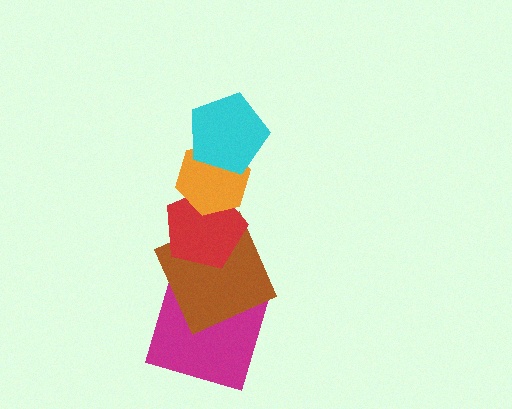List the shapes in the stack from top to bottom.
From top to bottom: the cyan pentagon, the orange hexagon, the red pentagon, the brown square, the magenta square.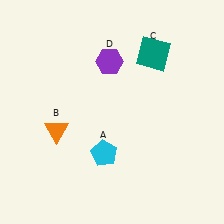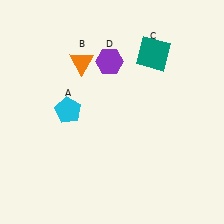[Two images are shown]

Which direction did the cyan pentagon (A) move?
The cyan pentagon (A) moved up.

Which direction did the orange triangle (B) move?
The orange triangle (B) moved up.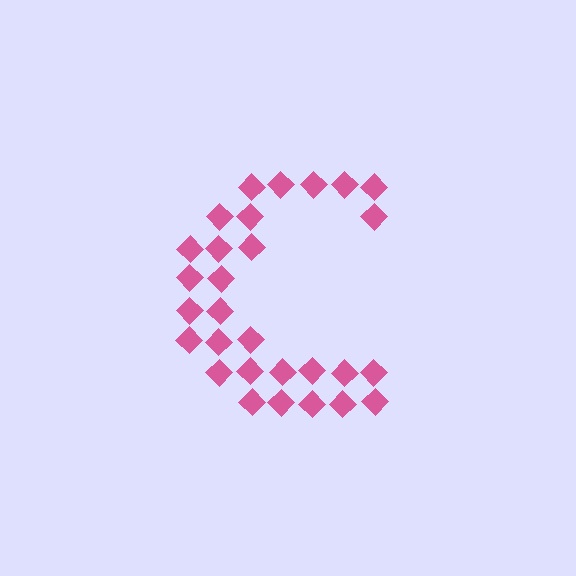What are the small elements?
The small elements are diamonds.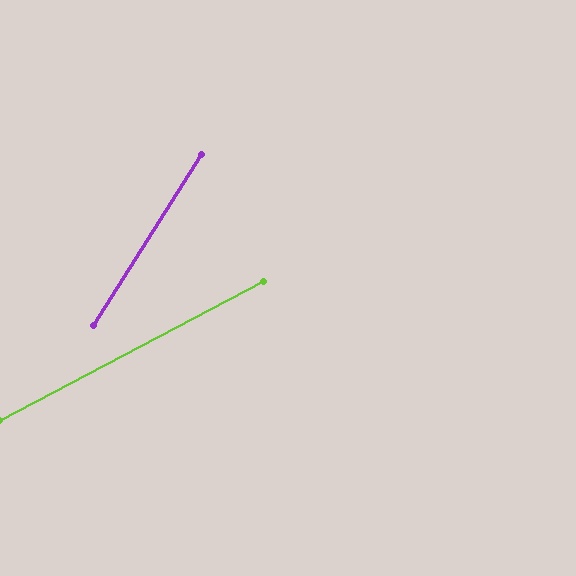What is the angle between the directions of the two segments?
Approximately 30 degrees.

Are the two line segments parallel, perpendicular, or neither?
Neither parallel nor perpendicular — they differ by about 30°.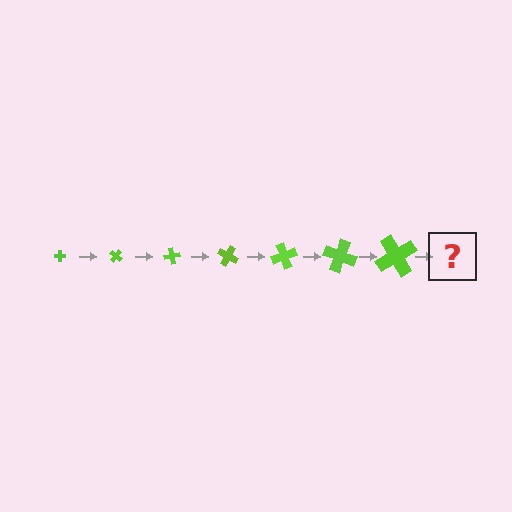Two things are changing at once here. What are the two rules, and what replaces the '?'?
The two rules are that the cross grows larger each step and it rotates 40 degrees each step. The '?' should be a cross, larger than the previous one and rotated 280 degrees from the start.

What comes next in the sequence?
The next element should be a cross, larger than the previous one and rotated 280 degrees from the start.